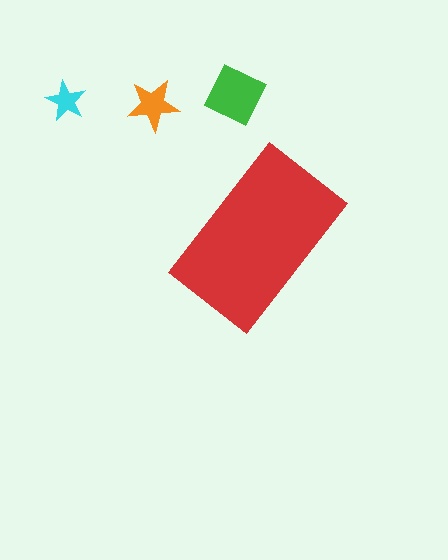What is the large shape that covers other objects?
A red rectangle.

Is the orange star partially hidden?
No, the orange star is fully visible.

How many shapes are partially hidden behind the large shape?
0 shapes are partially hidden.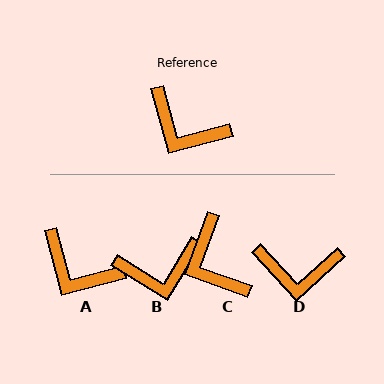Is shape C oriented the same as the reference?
No, it is off by about 35 degrees.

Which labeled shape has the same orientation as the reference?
A.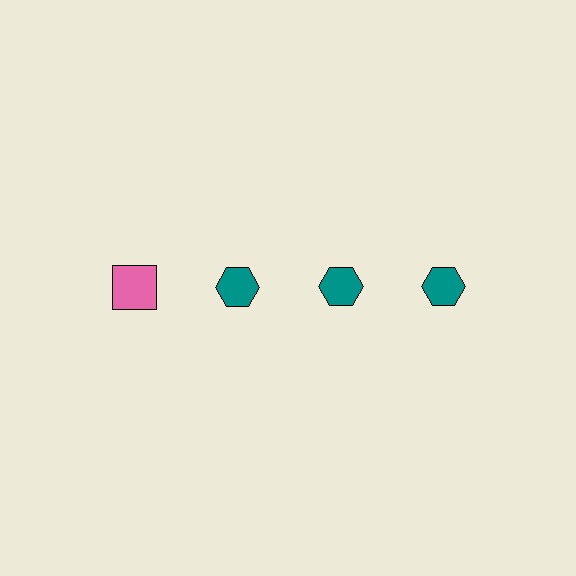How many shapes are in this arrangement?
There are 4 shapes arranged in a grid pattern.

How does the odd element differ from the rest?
It differs in both color (pink instead of teal) and shape (square instead of hexagon).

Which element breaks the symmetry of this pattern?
The pink square in the top row, leftmost column breaks the symmetry. All other shapes are teal hexagons.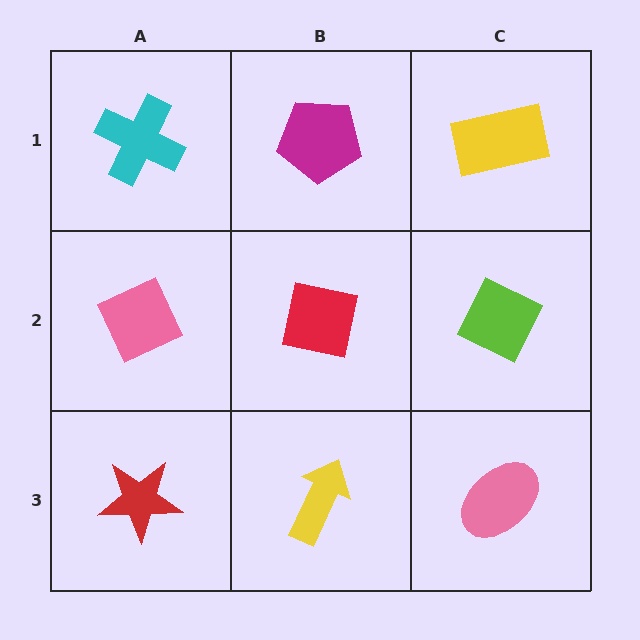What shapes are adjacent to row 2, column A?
A cyan cross (row 1, column A), a red star (row 3, column A), a red square (row 2, column B).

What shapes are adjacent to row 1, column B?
A red square (row 2, column B), a cyan cross (row 1, column A), a yellow rectangle (row 1, column C).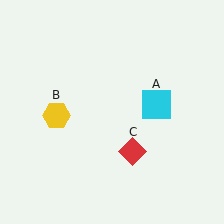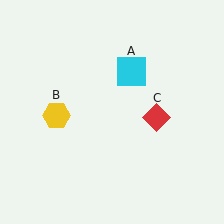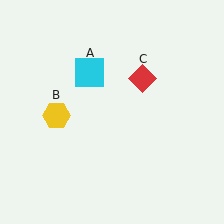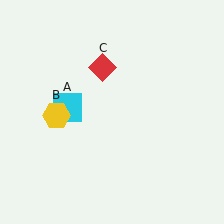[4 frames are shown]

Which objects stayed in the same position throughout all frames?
Yellow hexagon (object B) remained stationary.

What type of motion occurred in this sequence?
The cyan square (object A), red diamond (object C) rotated counterclockwise around the center of the scene.